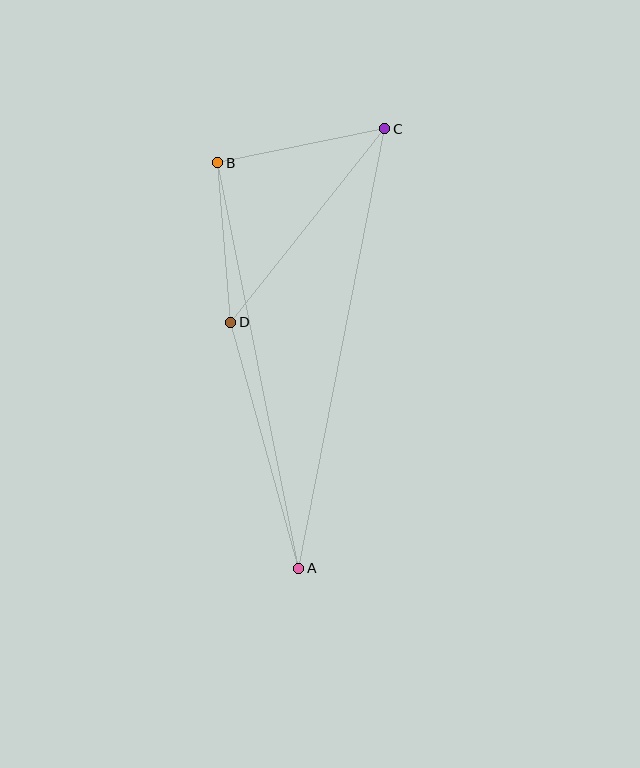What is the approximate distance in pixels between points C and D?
The distance between C and D is approximately 247 pixels.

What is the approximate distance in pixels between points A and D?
The distance between A and D is approximately 255 pixels.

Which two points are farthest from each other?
Points A and C are farthest from each other.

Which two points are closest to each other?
Points B and D are closest to each other.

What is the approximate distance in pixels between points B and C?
The distance between B and C is approximately 170 pixels.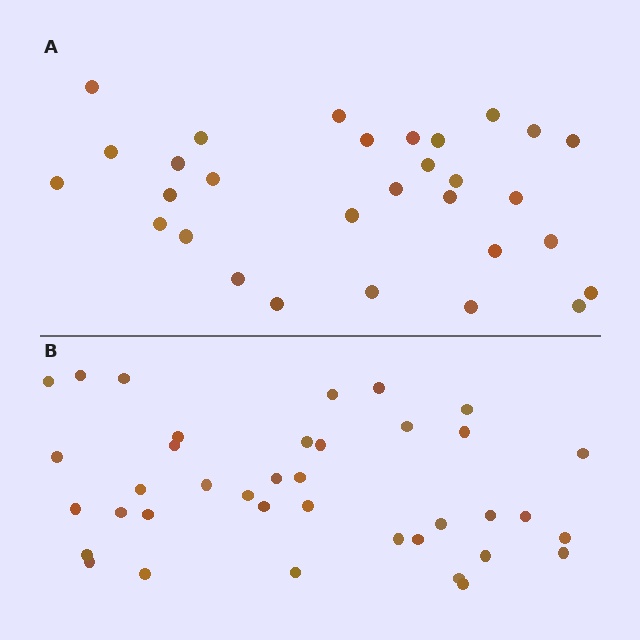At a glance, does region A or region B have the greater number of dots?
Region B (the bottom region) has more dots.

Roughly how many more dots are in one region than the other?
Region B has roughly 8 or so more dots than region A.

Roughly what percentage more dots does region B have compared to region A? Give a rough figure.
About 25% more.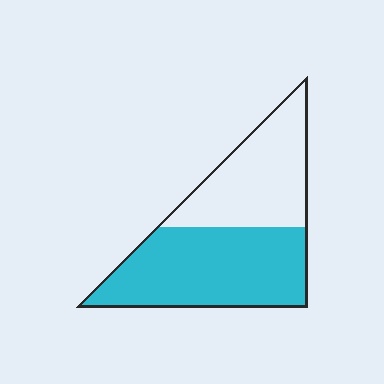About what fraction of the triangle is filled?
About three fifths (3/5).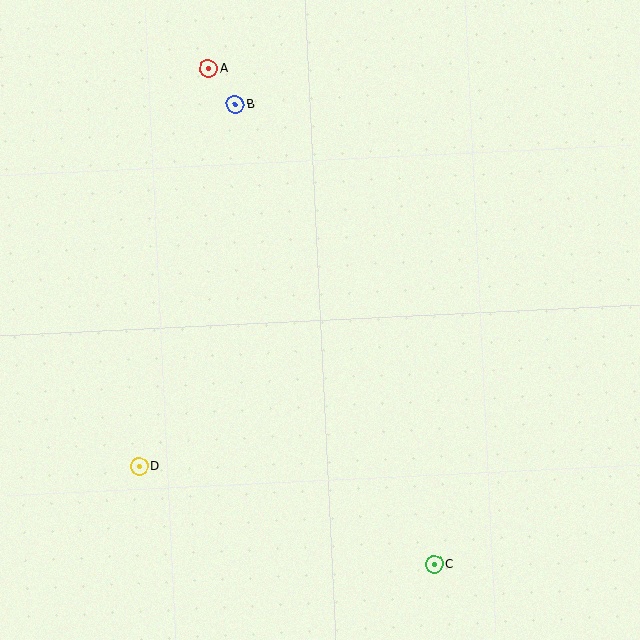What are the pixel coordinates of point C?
Point C is at (434, 565).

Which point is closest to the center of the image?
Point B at (235, 105) is closest to the center.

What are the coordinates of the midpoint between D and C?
The midpoint between D and C is at (287, 516).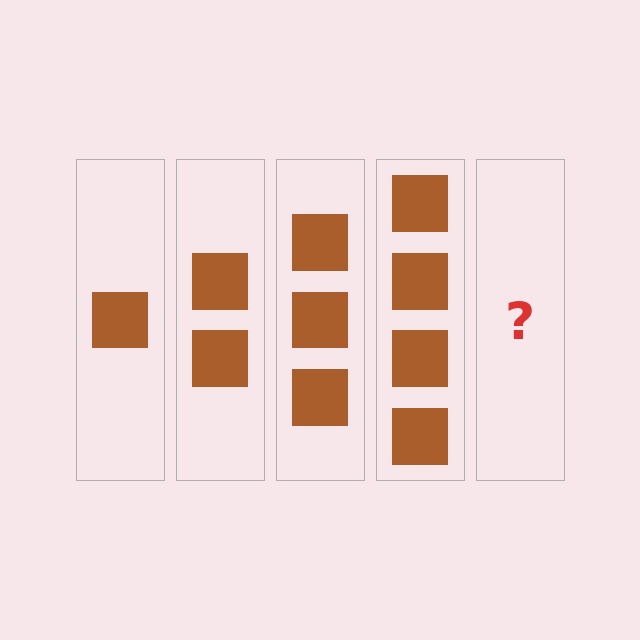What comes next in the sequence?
The next element should be 5 squares.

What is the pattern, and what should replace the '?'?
The pattern is that each step adds one more square. The '?' should be 5 squares.